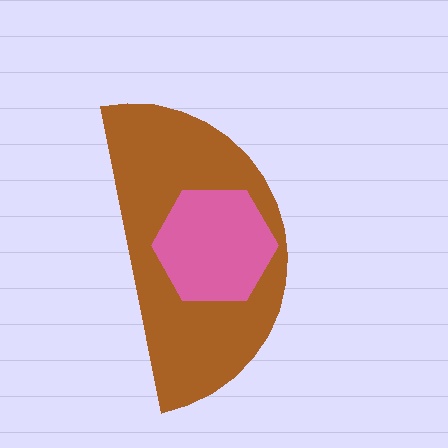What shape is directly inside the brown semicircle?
The pink hexagon.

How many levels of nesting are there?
2.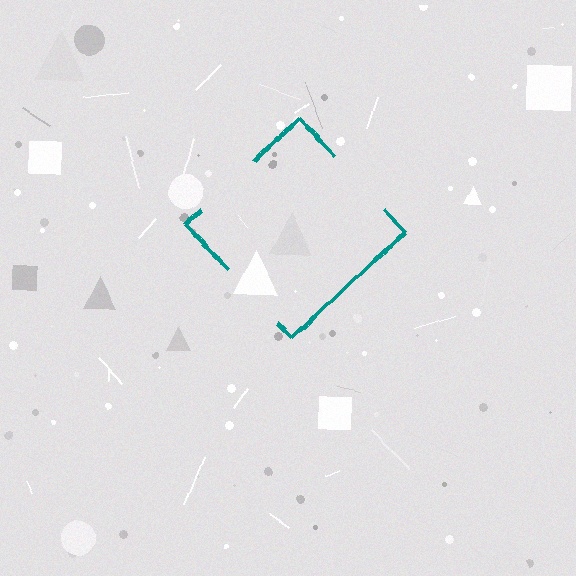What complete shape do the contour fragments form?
The contour fragments form a diamond.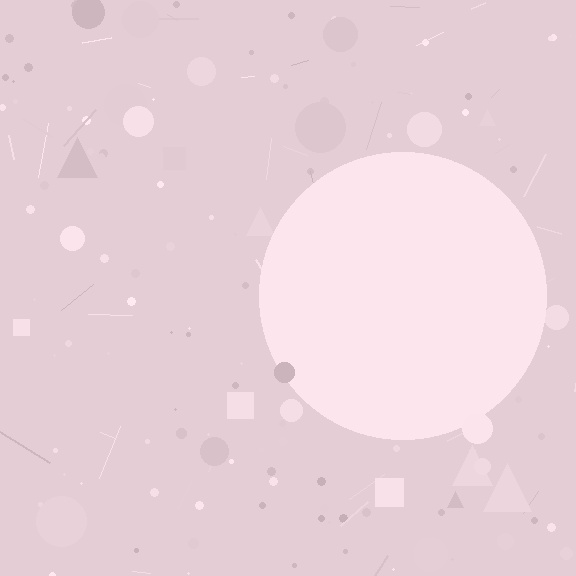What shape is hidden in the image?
A circle is hidden in the image.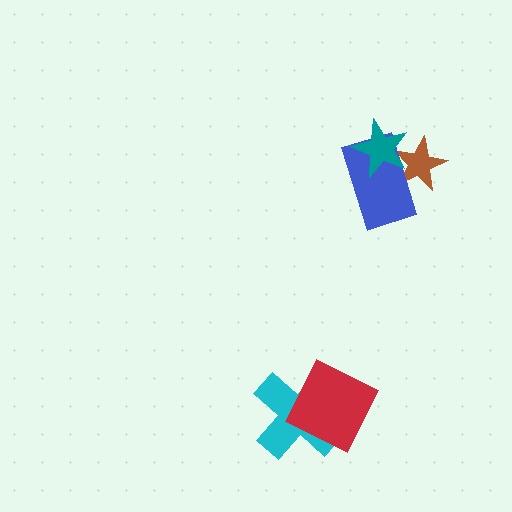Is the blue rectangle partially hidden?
Yes, it is partially covered by another shape.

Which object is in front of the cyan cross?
The red square is in front of the cyan cross.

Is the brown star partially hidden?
Yes, it is partially covered by another shape.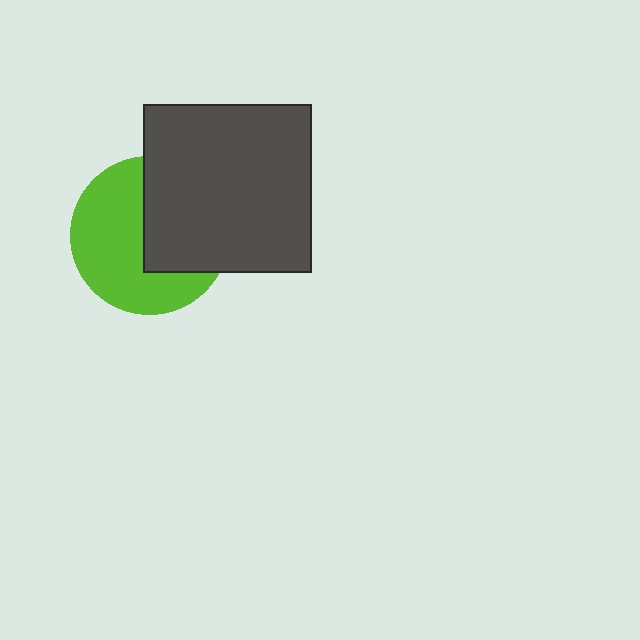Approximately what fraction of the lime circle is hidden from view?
Roughly 43% of the lime circle is hidden behind the dark gray square.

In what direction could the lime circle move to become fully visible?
The lime circle could move left. That would shift it out from behind the dark gray square entirely.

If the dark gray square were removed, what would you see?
You would see the complete lime circle.